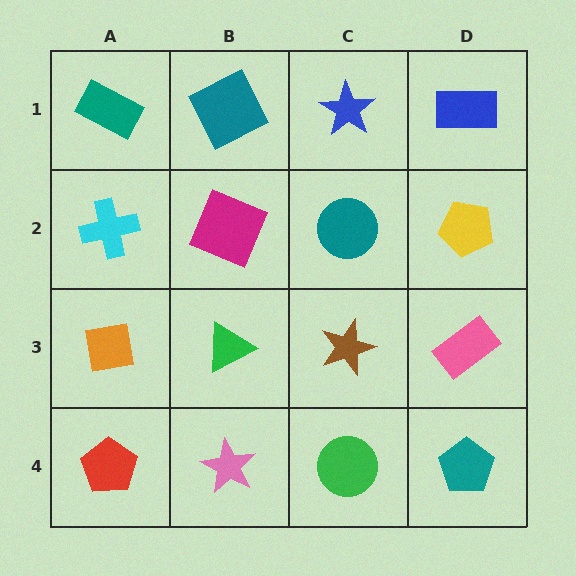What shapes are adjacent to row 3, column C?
A teal circle (row 2, column C), a green circle (row 4, column C), a green triangle (row 3, column B), a pink rectangle (row 3, column D).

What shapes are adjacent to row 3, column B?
A magenta square (row 2, column B), a pink star (row 4, column B), an orange square (row 3, column A), a brown star (row 3, column C).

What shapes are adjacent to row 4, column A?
An orange square (row 3, column A), a pink star (row 4, column B).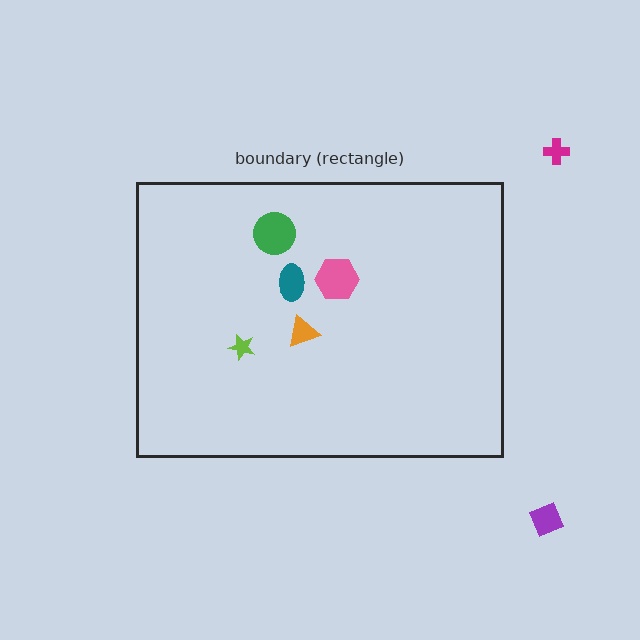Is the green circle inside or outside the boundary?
Inside.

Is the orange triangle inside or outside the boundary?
Inside.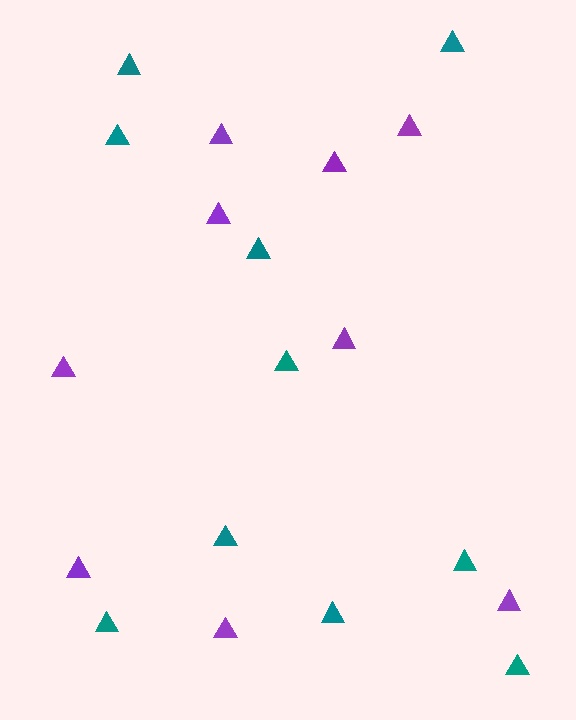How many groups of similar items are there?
There are 2 groups: one group of teal triangles (10) and one group of purple triangles (9).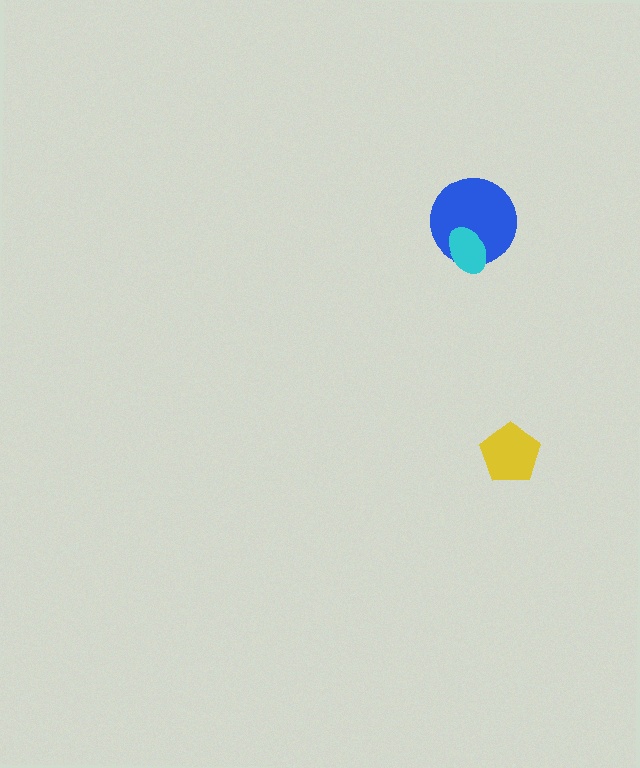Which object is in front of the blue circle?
The cyan ellipse is in front of the blue circle.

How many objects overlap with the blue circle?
1 object overlaps with the blue circle.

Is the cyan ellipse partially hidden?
No, no other shape covers it.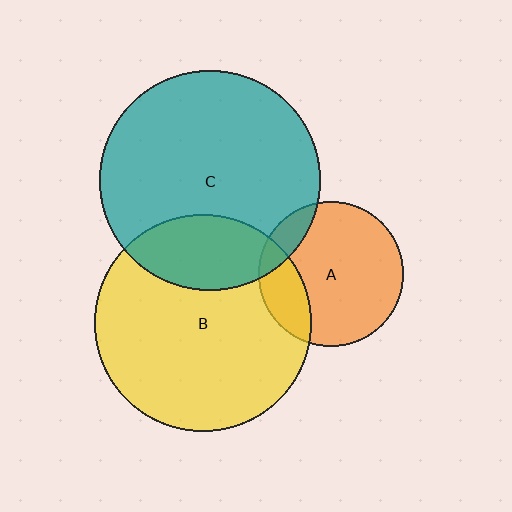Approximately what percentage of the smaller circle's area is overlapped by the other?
Approximately 20%.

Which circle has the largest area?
Circle C (teal).